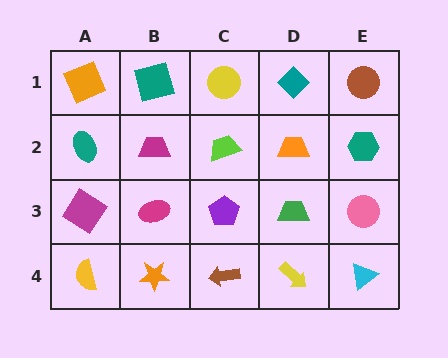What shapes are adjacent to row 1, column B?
A magenta trapezoid (row 2, column B), an orange square (row 1, column A), a yellow circle (row 1, column C).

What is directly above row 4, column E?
A pink circle.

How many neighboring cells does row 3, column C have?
4.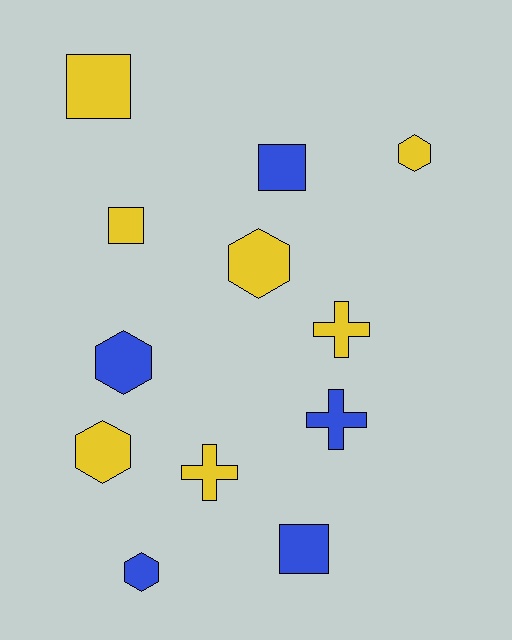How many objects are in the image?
There are 12 objects.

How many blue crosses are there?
There is 1 blue cross.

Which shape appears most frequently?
Hexagon, with 5 objects.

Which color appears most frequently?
Yellow, with 7 objects.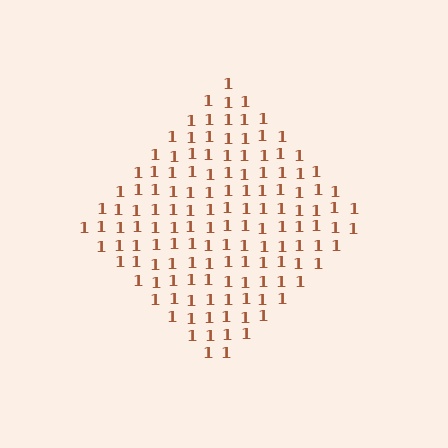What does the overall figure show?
The overall figure shows a diamond.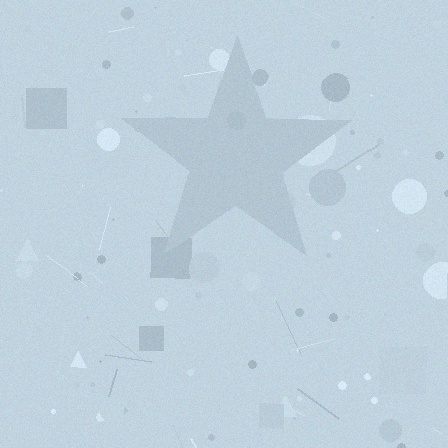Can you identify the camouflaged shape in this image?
The camouflaged shape is a star.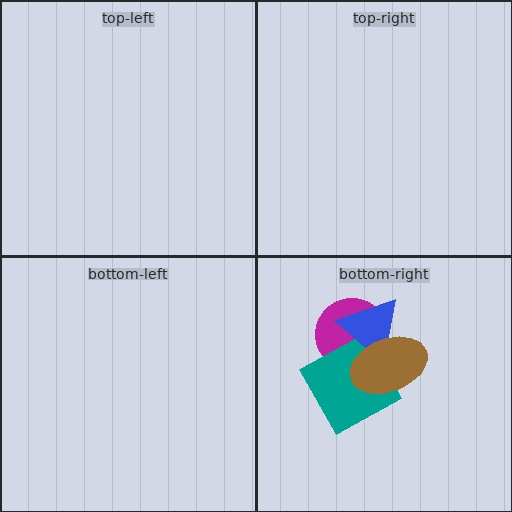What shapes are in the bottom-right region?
The magenta circle, the teal square, the blue triangle, the brown ellipse.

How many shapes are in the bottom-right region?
4.